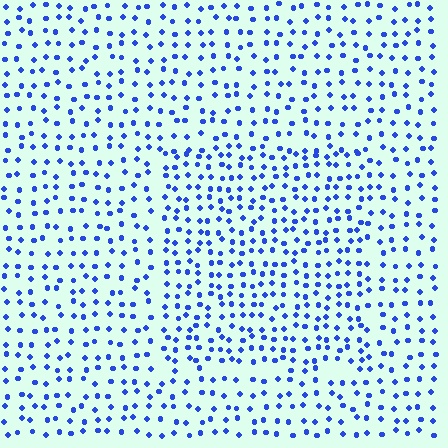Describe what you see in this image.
The image contains small blue elements arranged at two different densities. A rectangle-shaped region is visible where the elements are more densely packed than the surrounding area.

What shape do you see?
I see a rectangle.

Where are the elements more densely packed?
The elements are more densely packed inside the rectangle boundary.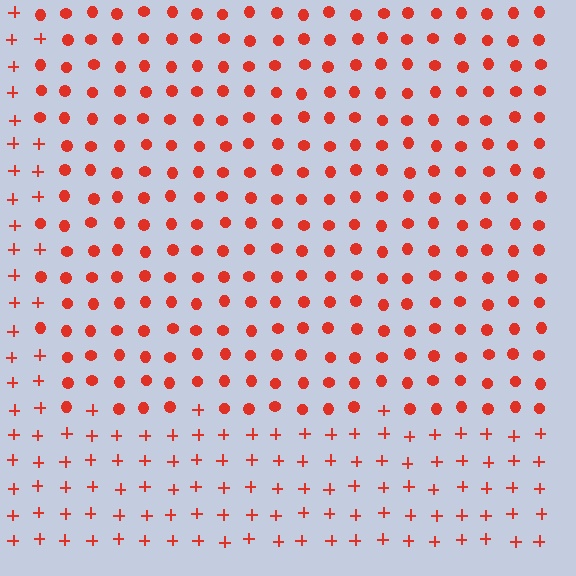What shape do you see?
I see a rectangle.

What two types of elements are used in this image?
The image uses circles inside the rectangle region and plus signs outside it.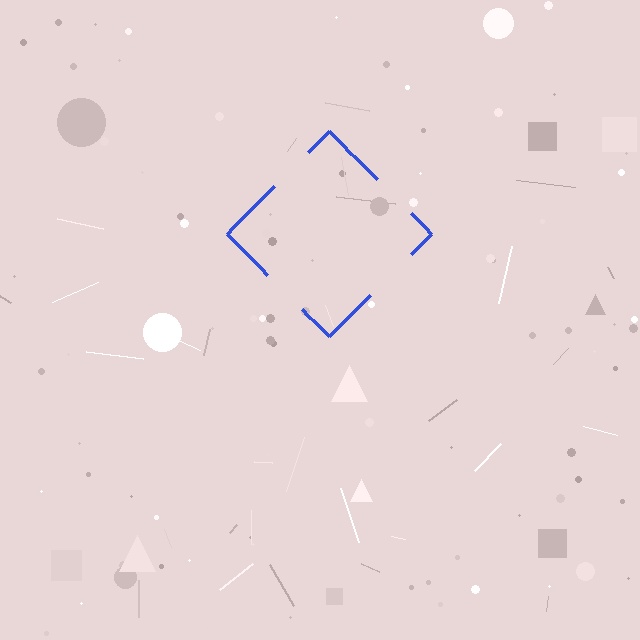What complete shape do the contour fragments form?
The contour fragments form a diamond.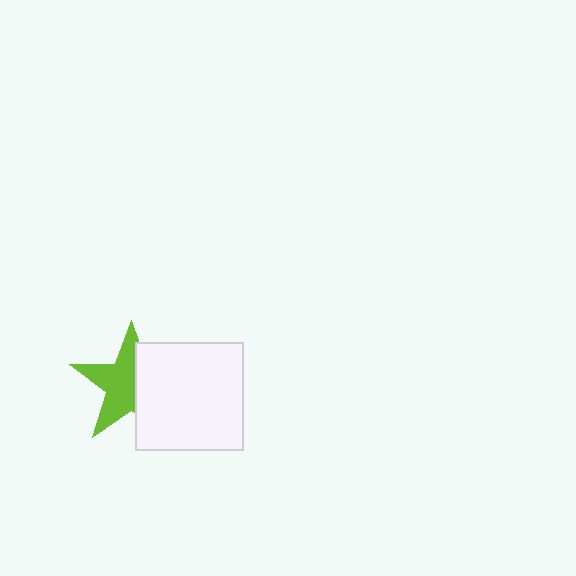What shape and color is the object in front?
The object in front is a white square.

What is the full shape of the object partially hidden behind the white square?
The partially hidden object is a lime star.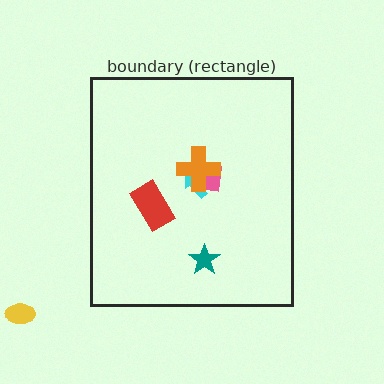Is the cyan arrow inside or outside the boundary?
Inside.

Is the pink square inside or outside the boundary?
Inside.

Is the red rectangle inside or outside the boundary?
Inside.